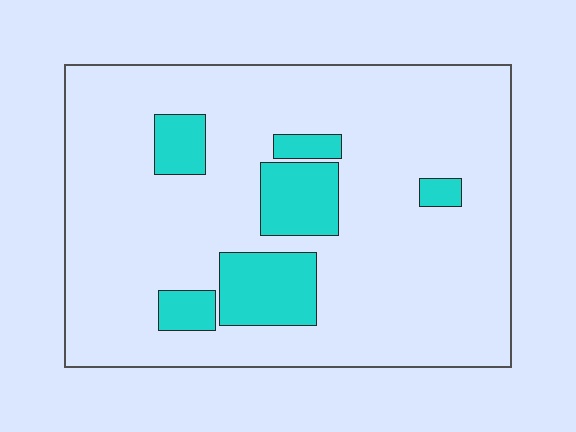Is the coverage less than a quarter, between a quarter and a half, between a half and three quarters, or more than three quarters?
Less than a quarter.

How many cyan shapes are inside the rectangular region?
6.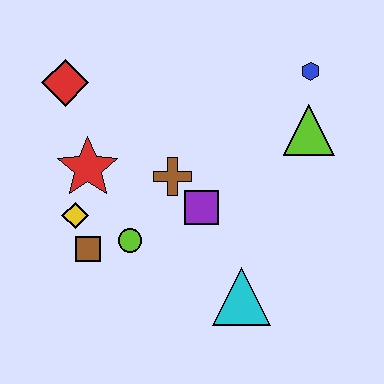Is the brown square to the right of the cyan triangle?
No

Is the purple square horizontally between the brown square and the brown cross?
No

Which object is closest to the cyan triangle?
The purple square is closest to the cyan triangle.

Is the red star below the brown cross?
No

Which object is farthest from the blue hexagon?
The brown square is farthest from the blue hexagon.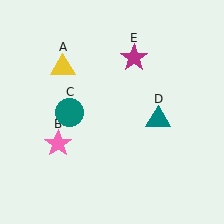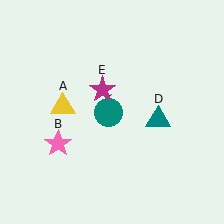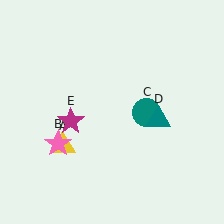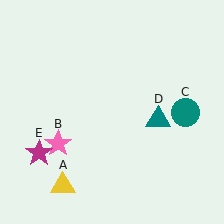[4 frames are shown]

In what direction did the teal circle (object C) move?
The teal circle (object C) moved right.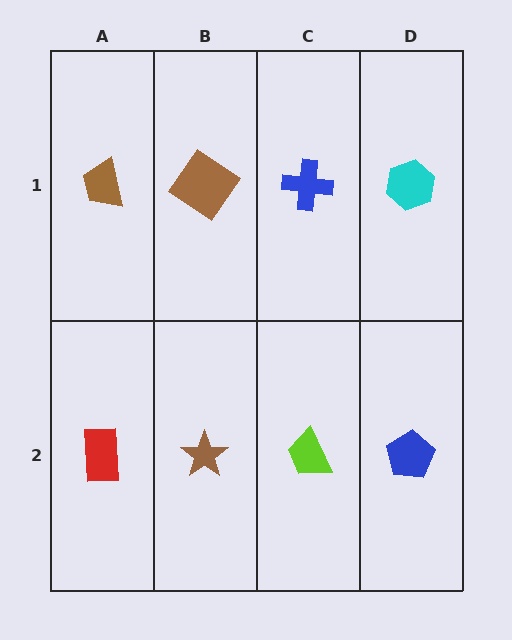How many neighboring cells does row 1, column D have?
2.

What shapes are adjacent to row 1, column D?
A blue pentagon (row 2, column D), a blue cross (row 1, column C).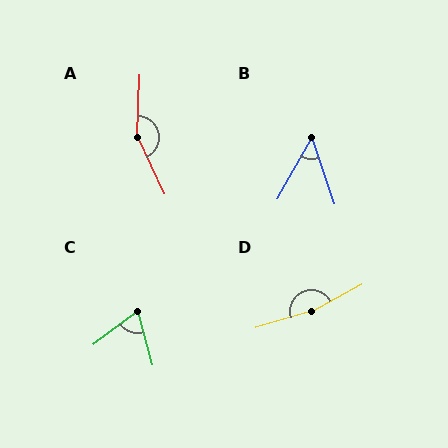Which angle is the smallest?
B, at approximately 49 degrees.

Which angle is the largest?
D, at approximately 168 degrees.